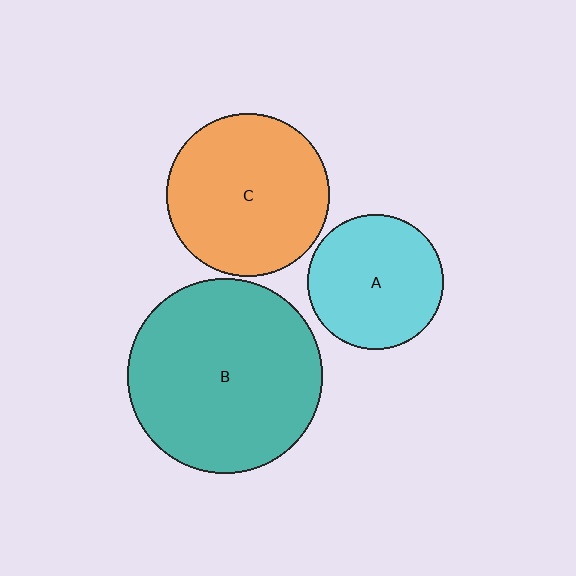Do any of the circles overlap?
No, none of the circles overlap.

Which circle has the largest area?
Circle B (teal).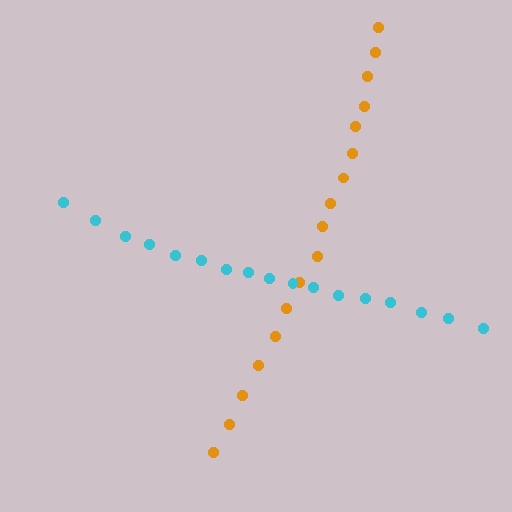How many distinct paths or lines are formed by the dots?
There are 2 distinct paths.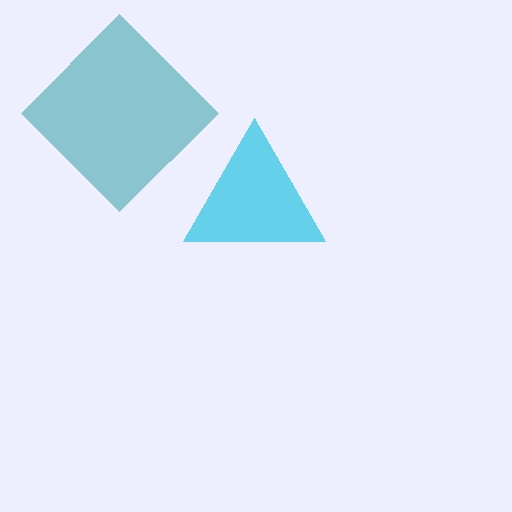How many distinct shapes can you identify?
There are 2 distinct shapes: a cyan triangle, a teal diamond.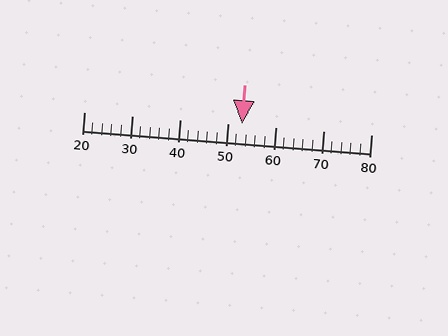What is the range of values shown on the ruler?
The ruler shows values from 20 to 80.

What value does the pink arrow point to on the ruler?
The pink arrow points to approximately 53.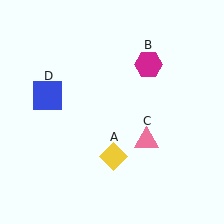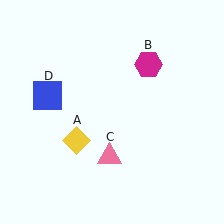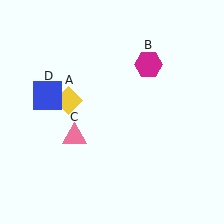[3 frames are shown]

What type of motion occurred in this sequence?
The yellow diamond (object A), pink triangle (object C) rotated clockwise around the center of the scene.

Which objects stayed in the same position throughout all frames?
Magenta hexagon (object B) and blue square (object D) remained stationary.